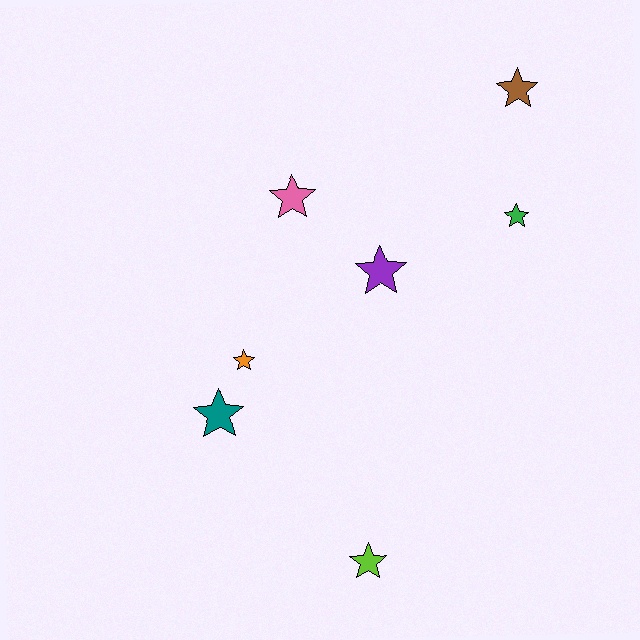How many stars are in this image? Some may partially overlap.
There are 7 stars.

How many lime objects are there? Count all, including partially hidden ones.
There is 1 lime object.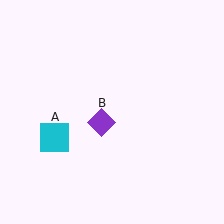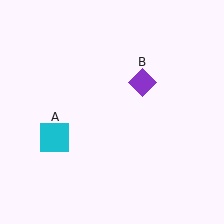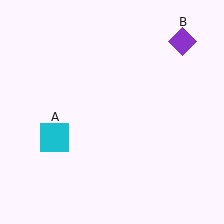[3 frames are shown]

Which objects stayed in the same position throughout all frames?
Cyan square (object A) remained stationary.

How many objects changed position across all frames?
1 object changed position: purple diamond (object B).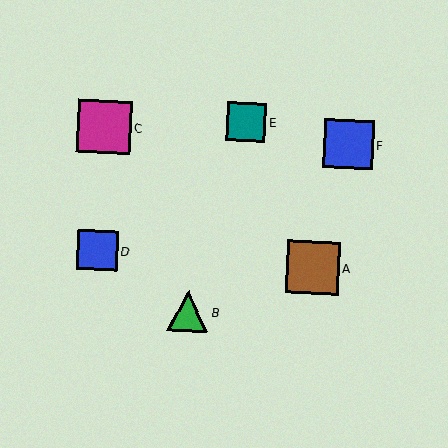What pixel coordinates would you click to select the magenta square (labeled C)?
Click at (104, 126) to select the magenta square C.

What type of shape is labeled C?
Shape C is a magenta square.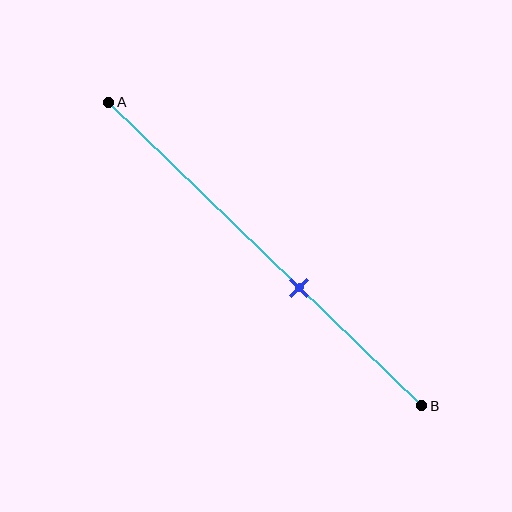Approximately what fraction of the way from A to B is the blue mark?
The blue mark is approximately 60% of the way from A to B.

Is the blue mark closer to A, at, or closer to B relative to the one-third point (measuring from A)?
The blue mark is closer to point B than the one-third point of segment AB.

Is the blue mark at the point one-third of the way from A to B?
No, the mark is at about 60% from A, not at the 33% one-third point.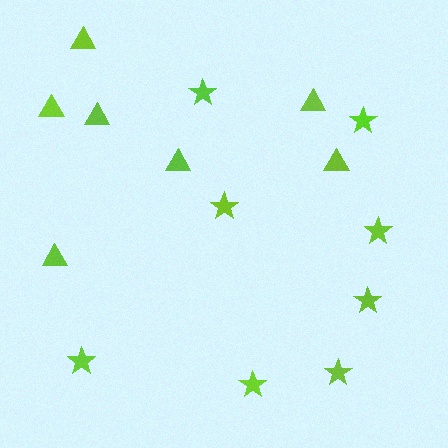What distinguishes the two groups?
There are 2 groups: one group of stars (8) and one group of triangles (7).